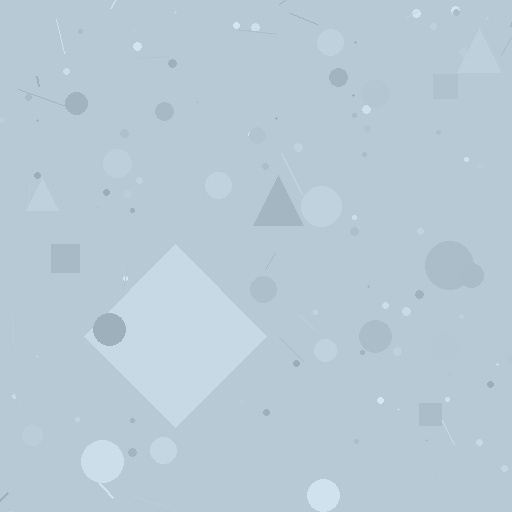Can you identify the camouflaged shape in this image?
The camouflaged shape is a diamond.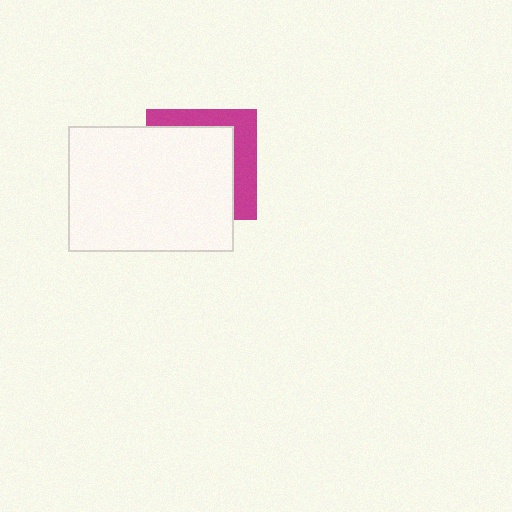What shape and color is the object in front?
The object in front is a white rectangle.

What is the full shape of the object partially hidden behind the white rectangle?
The partially hidden object is a magenta square.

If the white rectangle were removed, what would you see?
You would see the complete magenta square.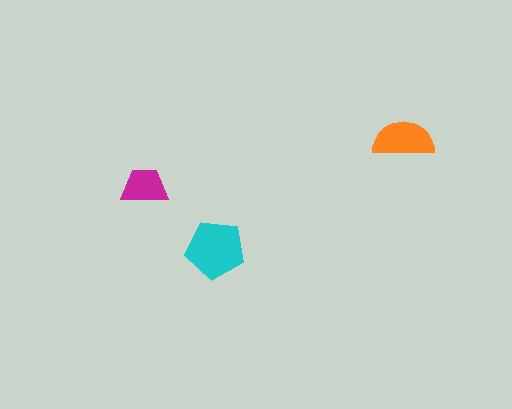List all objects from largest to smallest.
The cyan pentagon, the orange semicircle, the magenta trapezoid.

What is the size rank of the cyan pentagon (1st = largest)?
1st.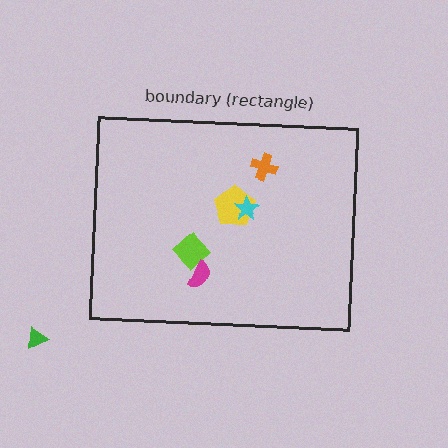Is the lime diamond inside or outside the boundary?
Inside.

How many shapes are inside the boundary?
5 inside, 1 outside.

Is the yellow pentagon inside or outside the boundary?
Inside.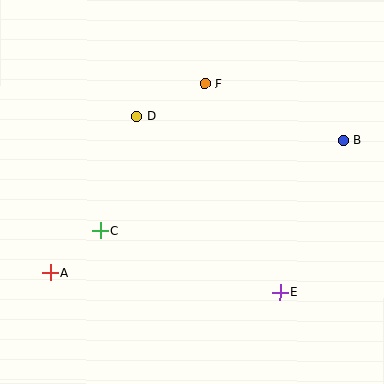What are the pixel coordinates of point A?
Point A is at (50, 273).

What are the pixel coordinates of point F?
Point F is at (205, 84).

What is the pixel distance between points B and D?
The distance between B and D is 208 pixels.